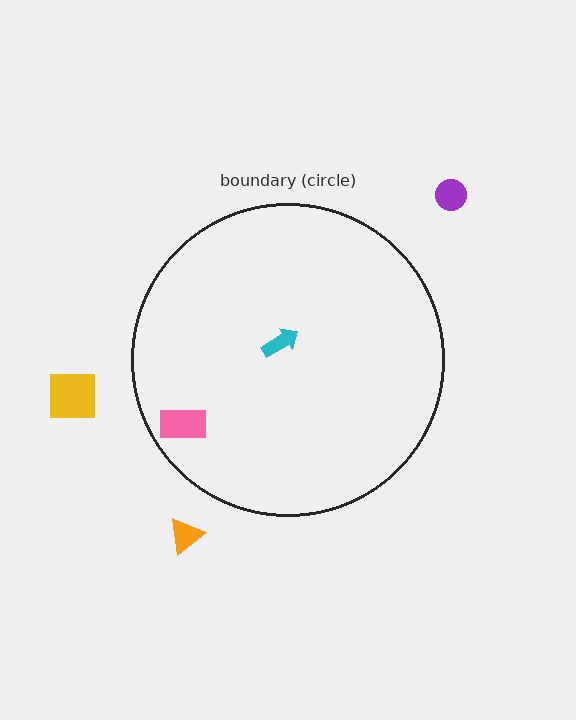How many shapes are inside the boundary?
2 inside, 3 outside.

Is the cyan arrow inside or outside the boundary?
Inside.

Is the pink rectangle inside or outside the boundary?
Inside.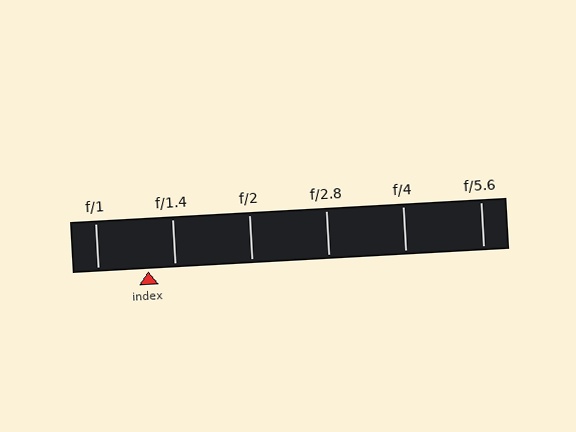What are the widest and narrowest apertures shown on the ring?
The widest aperture shown is f/1 and the narrowest is f/5.6.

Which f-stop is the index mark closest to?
The index mark is closest to f/1.4.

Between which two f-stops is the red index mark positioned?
The index mark is between f/1 and f/1.4.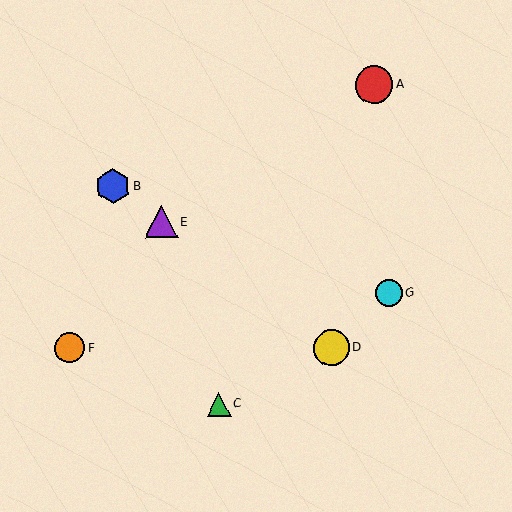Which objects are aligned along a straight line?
Objects B, D, E are aligned along a straight line.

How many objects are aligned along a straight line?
3 objects (B, D, E) are aligned along a straight line.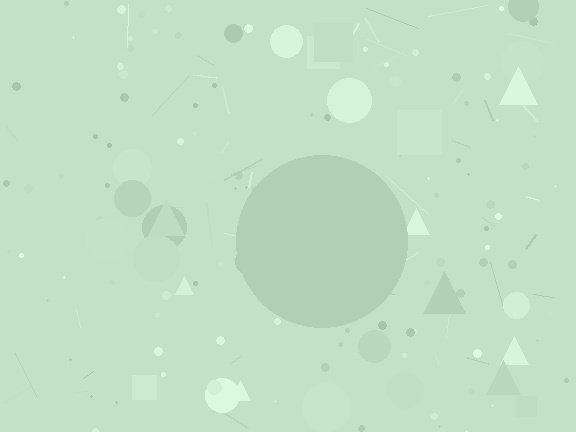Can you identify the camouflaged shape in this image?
The camouflaged shape is a circle.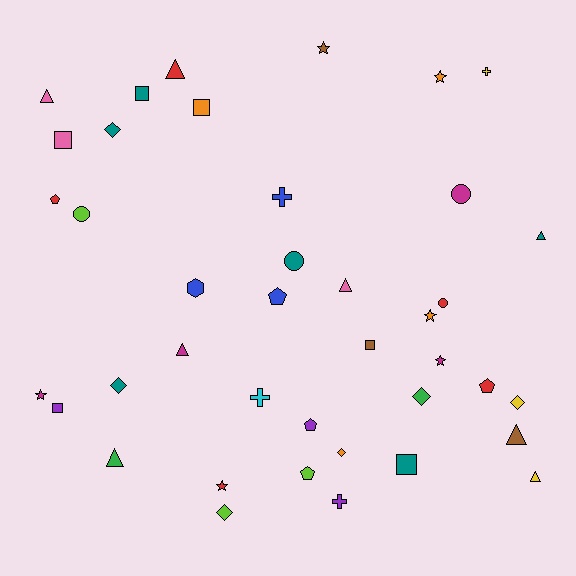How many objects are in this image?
There are 40 objects.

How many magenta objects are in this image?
There are 4 magenta objects.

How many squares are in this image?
There are 6 squares.